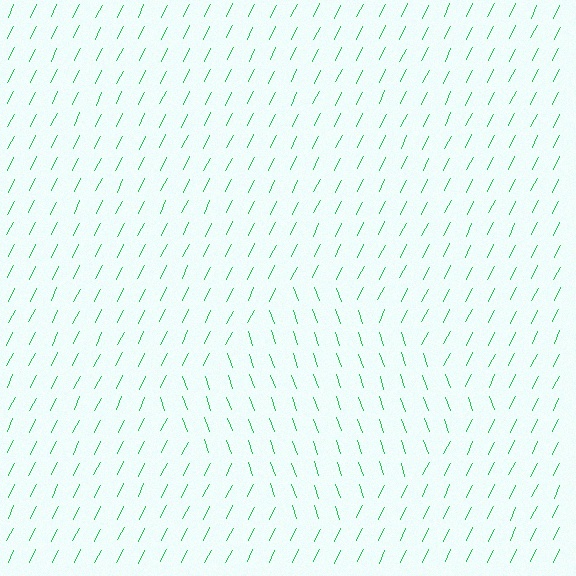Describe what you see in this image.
The image is filled with small green line segments. A diamond region in the image has lines oriented differently from the surrounding lines, creating a visible texture boundary.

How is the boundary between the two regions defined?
The boundary is defined purely by a change in line orientation (approximately 45 degrees difference). All lines are the same color and thickness.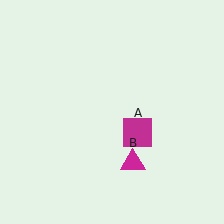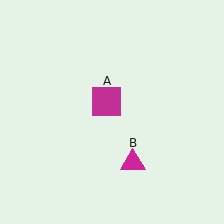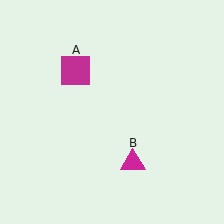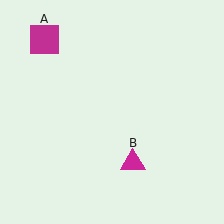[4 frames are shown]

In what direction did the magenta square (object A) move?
The magenta square (object A) moved up and to the left.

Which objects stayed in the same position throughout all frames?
Magenta triangle (object B) remained stationary.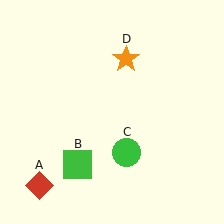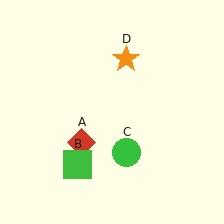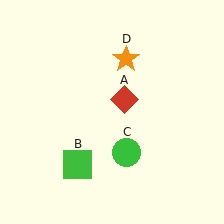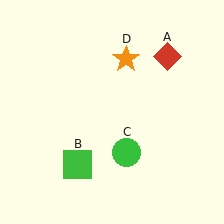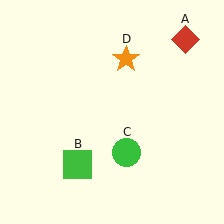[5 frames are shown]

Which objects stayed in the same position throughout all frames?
Green square (object B) and green circle (object C) and orange star (object D) remained stationary.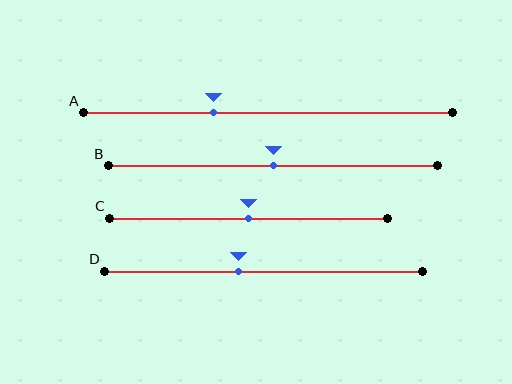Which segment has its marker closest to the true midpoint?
Segment B has its marker closest to the true midpoint.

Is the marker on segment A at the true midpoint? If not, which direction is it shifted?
No, the marker on segment A is shifted to the left by about 15% of the segment length.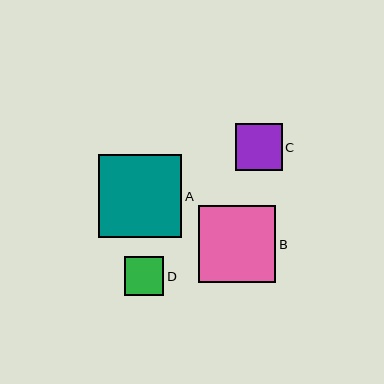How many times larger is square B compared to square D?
Square B is approximately 2.0 times the size of square D.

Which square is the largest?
Square A is the largest with a size of approximately 83 pixels.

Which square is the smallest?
Square D is the smallest with a size of approximately 39 pixels.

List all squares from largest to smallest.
From largest to smallest: A, B, C, D.